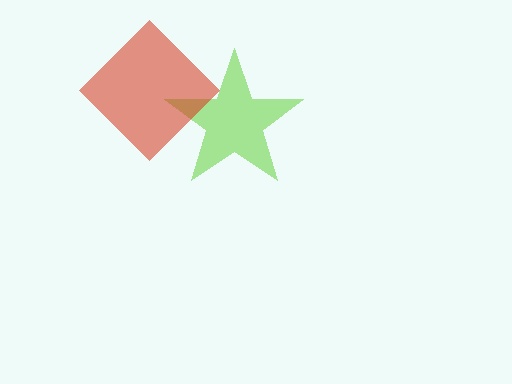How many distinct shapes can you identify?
There are 2 distinct shapes: a lime star, a red diamond.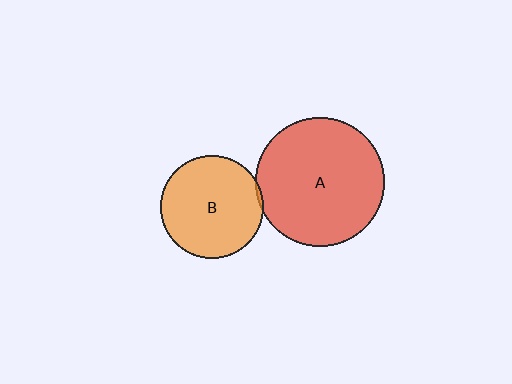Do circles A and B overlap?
Yes.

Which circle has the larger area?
Circle A (red).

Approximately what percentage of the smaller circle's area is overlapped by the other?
Approximately 5%.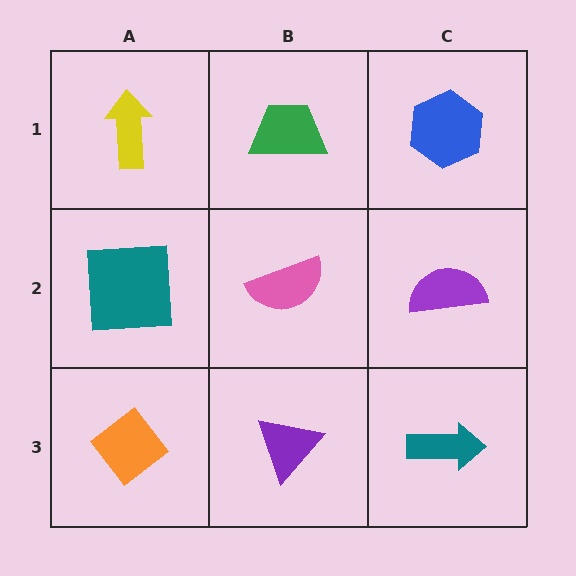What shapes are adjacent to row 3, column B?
A pink semicircle (row 2, column B), an orange diamond (row 3, column A), a teal arrow (row 3, column C).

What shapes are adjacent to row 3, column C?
A purple semicircle (row 2, column C), a purple triangle (row 3, column B).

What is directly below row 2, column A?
An orange diamond.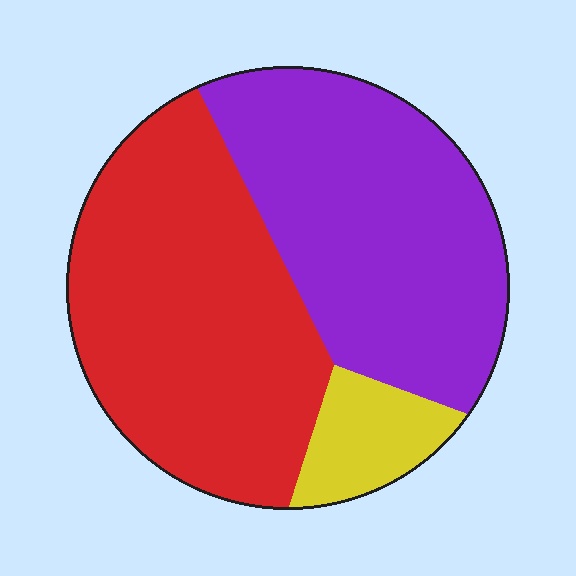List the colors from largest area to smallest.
From largest to smallest: red, purple, yellow.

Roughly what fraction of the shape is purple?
Purple takes up about two fifths (2/5) of the shape.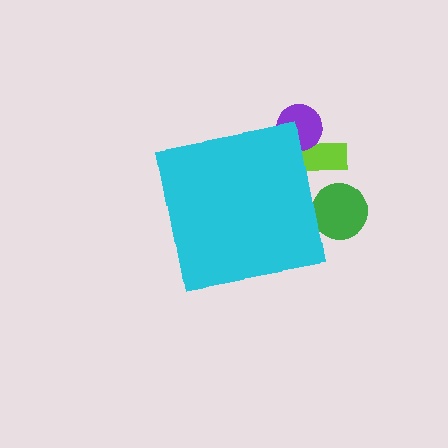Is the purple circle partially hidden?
Yes, the purple circle is partially hidden behind the cyan square.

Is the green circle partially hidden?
Yes, the green circle is partially hidden behind the cyan square.